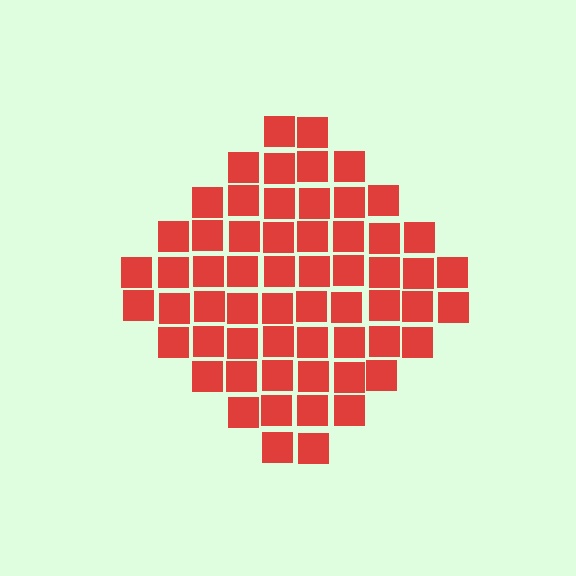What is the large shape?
The large shape is a diamond.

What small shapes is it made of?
It is made of small squares.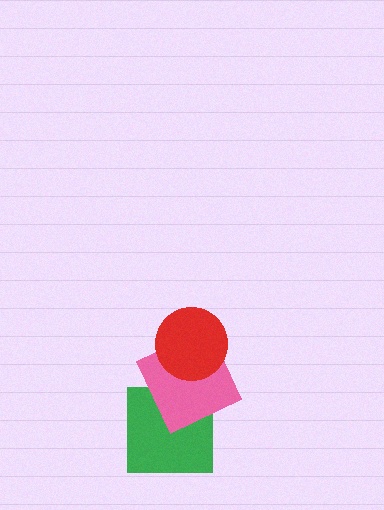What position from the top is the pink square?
The pink square is 2nd from the top.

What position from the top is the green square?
The green square is 3rd from the top.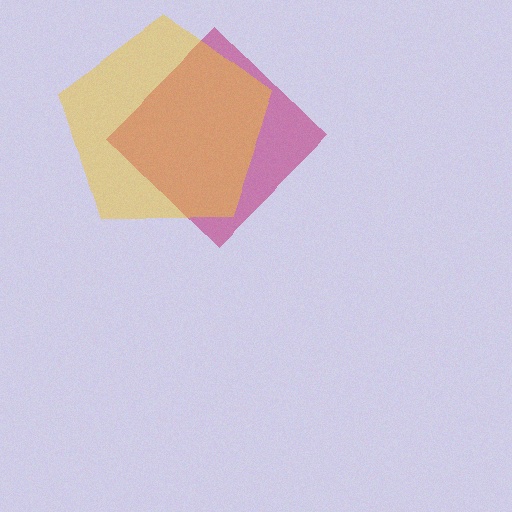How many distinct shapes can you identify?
There are 2 distinct shapes: a magenta diamond, a yellow pentagon.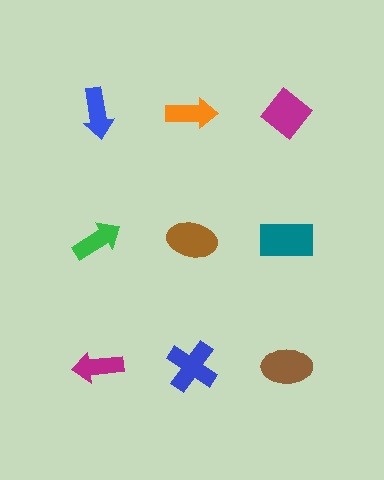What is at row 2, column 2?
A brown ellipse.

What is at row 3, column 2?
A blue cross.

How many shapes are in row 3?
3 shapes.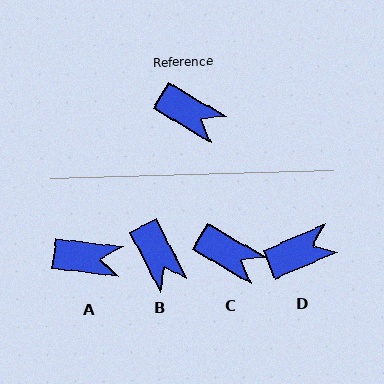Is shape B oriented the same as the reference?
No, it is off by about 33 degrees.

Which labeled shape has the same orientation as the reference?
C.